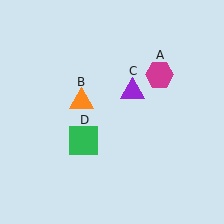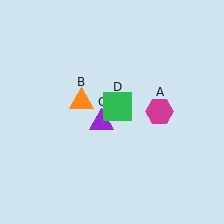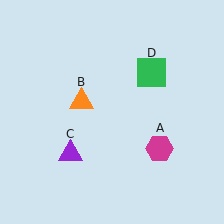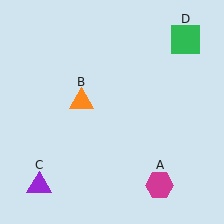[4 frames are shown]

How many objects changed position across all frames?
3 objects changed position: magenta hexagon (object A), purple triangle (object C), green square (object D).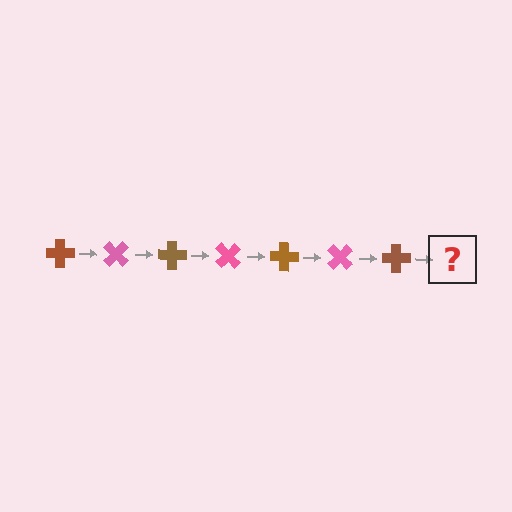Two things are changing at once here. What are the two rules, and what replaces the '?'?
The two rules are that it rotates 45 degrees each step and the color cycles through brown and pink. The '?' should be a pink cross, rotated 315 degrees from the start.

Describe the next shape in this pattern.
It should be a pink cross, rotated 315 degrees from the start.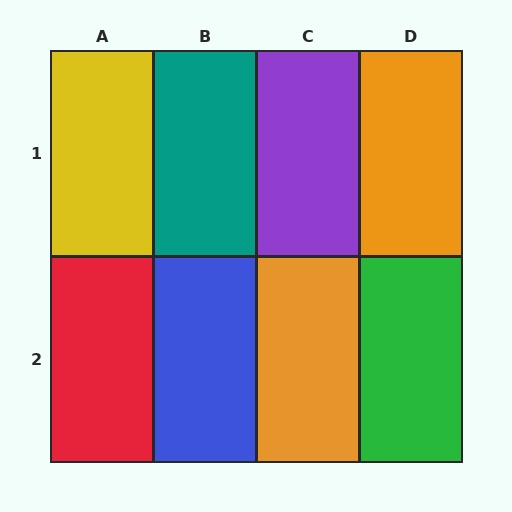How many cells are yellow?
1 cell is yellow.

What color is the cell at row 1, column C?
Purple.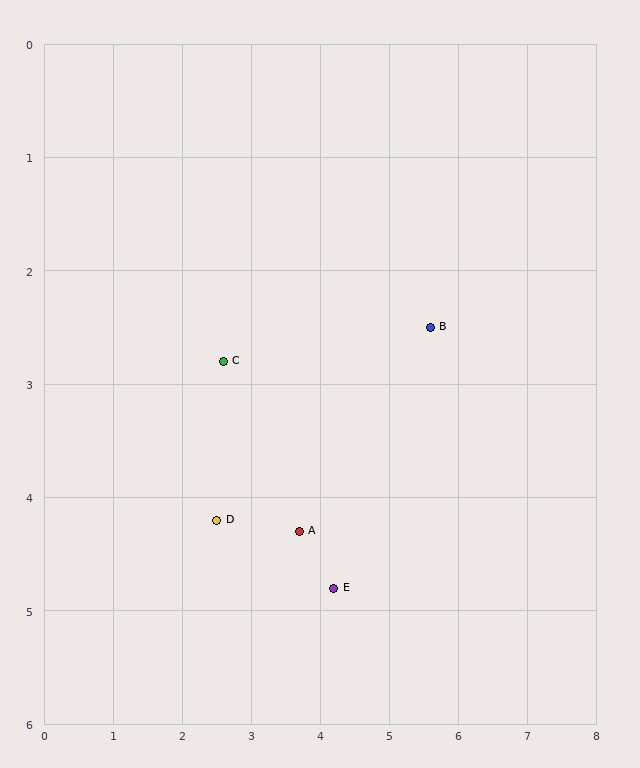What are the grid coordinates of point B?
Point B is at approximately (5.6, 2.5).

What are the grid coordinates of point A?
Point A is at approximately (3.7, 4.3).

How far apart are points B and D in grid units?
Points B and D are about 3.5 grid units apart.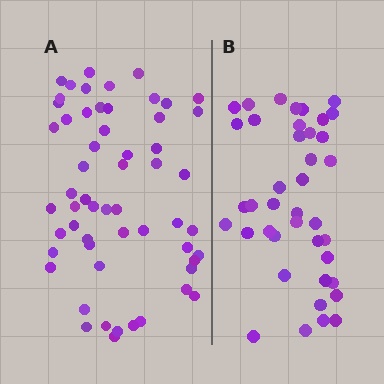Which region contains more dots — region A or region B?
Region A (the left region) has more dots.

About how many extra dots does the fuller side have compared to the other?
Region A has approximately 15 more dots than region B.